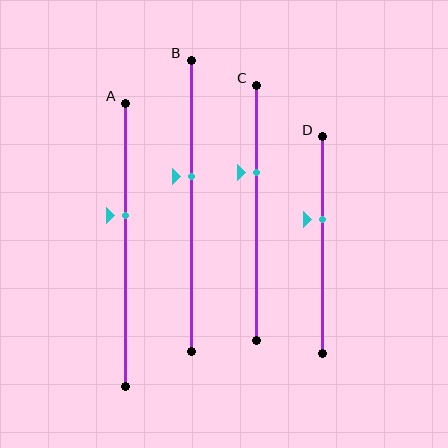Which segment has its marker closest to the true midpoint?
Segment B has its marker closest to the true midpoint.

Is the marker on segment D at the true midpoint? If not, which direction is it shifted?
No, the marker on segment D is shifted upward by about 12% of the segment length.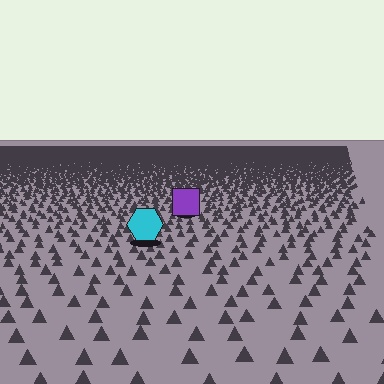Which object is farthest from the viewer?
The purple square is farthest from the viewer. It appears smaller and the ground texture around it is denser.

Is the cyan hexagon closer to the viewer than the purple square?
Yes. The cyan hexagon is closer — you can tell from the texture gradient: the ground texture is coarser near it.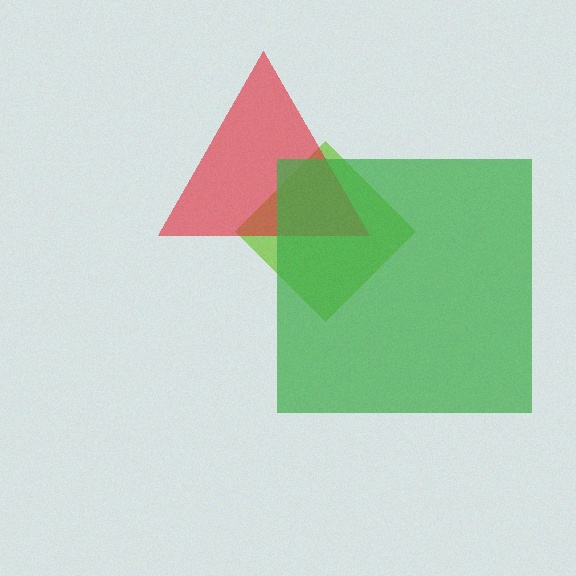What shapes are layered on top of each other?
The layered shapes are: a lime diamond, a red triangle, a green square.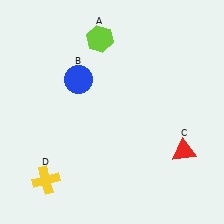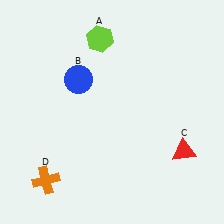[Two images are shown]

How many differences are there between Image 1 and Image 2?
There is 1 difference between the two images.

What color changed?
The cross (D) changed from yellow in Image 1 to orange in Image 2.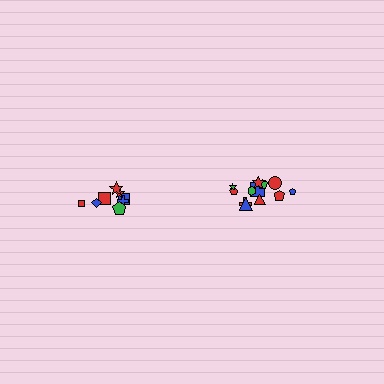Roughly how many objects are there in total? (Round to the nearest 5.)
Roughly 20 objects in total.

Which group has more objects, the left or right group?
The right group.